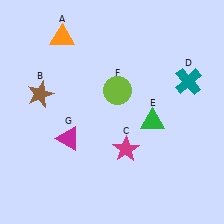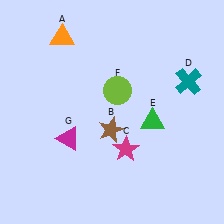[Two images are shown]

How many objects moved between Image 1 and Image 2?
1 object moved between the two images.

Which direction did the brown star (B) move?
The brown star (B) moved right.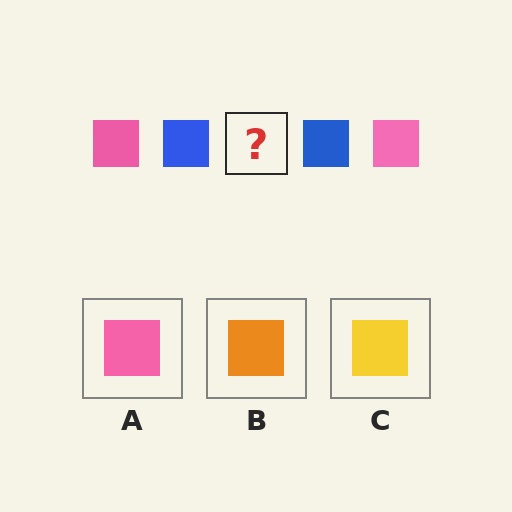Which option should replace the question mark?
Option A.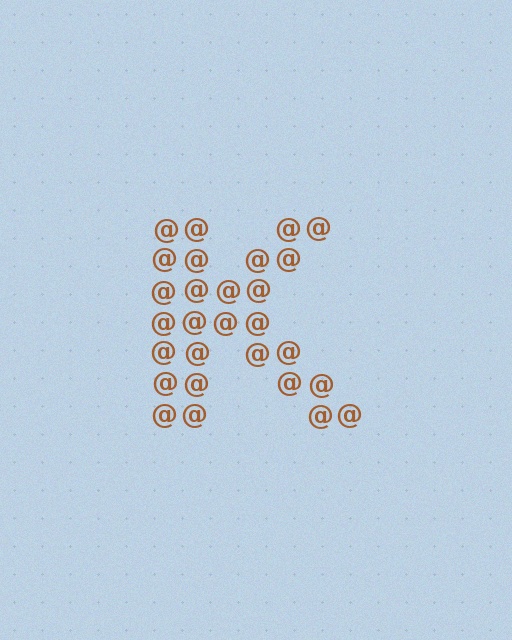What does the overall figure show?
The overall figure shows the letter K.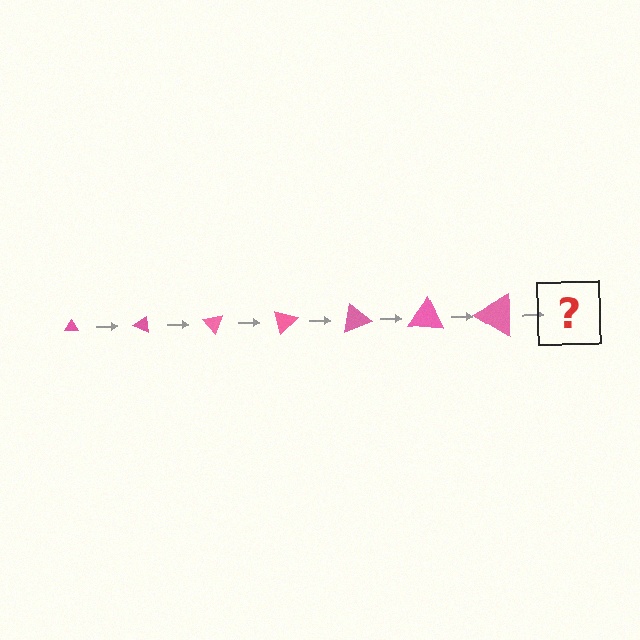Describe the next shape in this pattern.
It should be a triangle, larger than the previous one and rotated 175 degrees from the start.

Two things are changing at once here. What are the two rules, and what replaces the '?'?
The two rules are that the triangle grows larger each step and it rotates 25 degrees each step. The '?' should be a triangle, larger than the previous one and rotated 175 degrees from the start.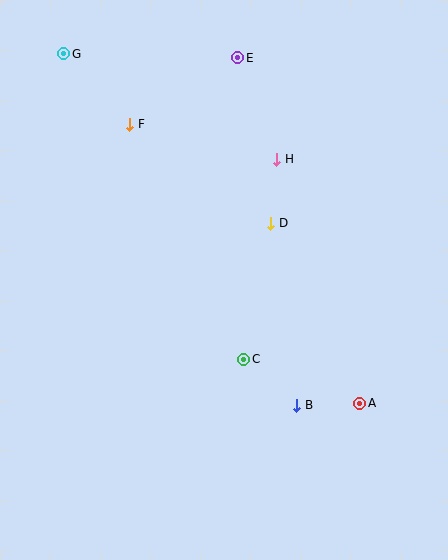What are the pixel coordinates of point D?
Point D is at (271, 223).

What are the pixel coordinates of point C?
Point C is at (244, 359).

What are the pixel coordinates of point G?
Point G is at (64, 54).